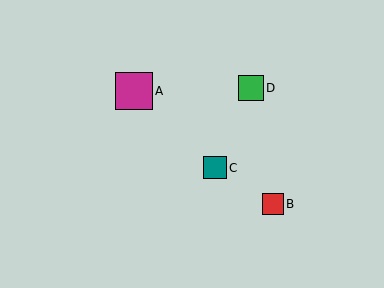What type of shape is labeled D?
Shape D is a green square.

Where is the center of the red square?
The center of the red square is at (273, 204).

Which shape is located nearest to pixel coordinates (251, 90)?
The green square (labeled D) at (251, 88) is nearest to that location.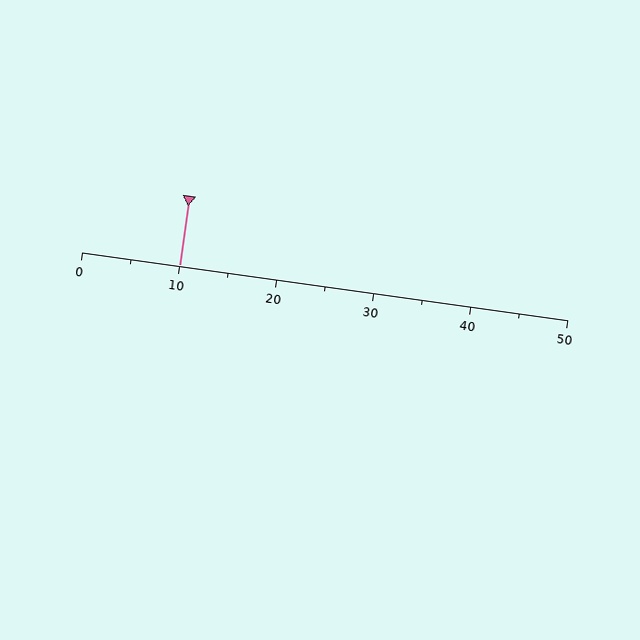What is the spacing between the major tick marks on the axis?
The major ticks are spaced 10 apart.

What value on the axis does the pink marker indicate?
The marker indicates approximately 10.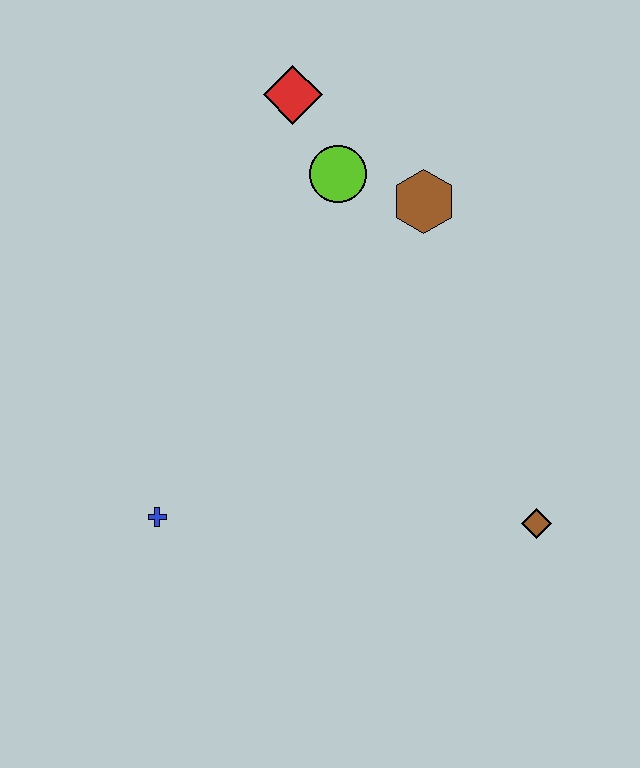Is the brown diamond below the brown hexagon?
Yes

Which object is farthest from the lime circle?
The brown diamond is farthest from the lime circle.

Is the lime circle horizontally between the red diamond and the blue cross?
No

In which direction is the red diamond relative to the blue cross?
The red diamond is above the blue cross.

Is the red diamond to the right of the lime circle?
No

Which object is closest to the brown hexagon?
The lime circle is closest to the brown hexagon.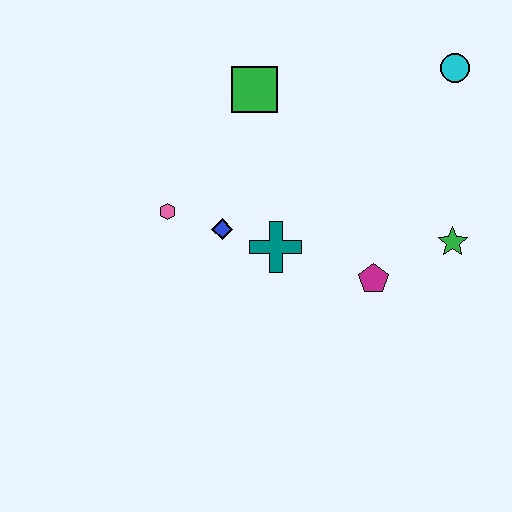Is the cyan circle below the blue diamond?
No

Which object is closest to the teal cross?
The blue diamond is closest to the teal cross.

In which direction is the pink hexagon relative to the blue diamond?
The pink hexagon is to the left of the blue diamond.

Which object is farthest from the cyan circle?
The pink hexagon is farthest from the cyan circle.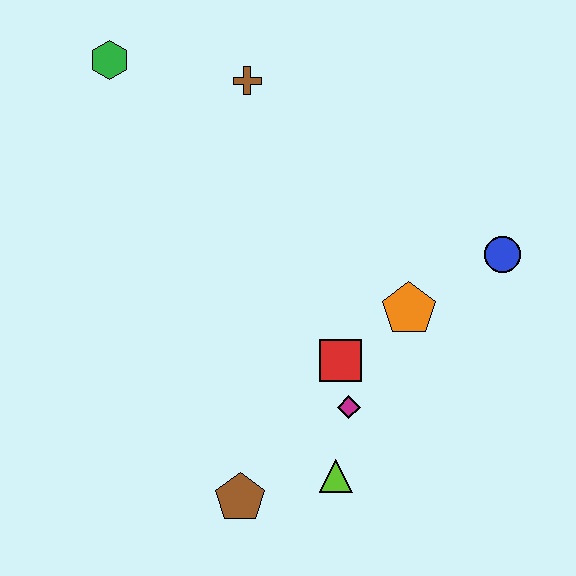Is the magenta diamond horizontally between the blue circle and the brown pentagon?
Yes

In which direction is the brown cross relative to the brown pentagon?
The brown cross is above the brown pentagon.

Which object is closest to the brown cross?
The green hexagon is closest to the brown cross.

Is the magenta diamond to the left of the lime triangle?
No